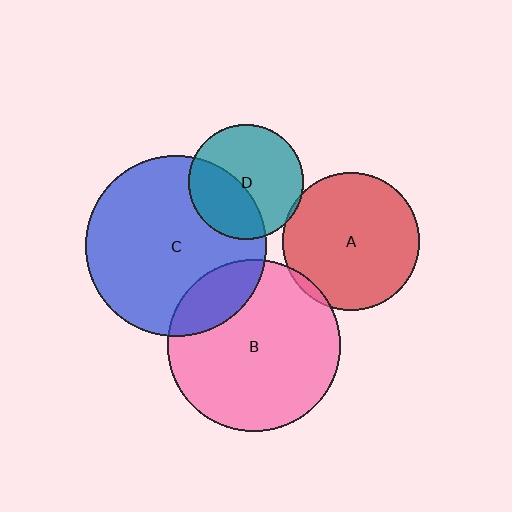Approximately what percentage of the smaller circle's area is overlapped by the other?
Approximately 5%.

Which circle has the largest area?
Circle C (blue).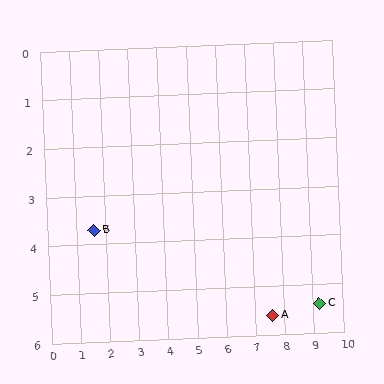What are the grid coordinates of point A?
Point A is at approximately (7.6, 5.6).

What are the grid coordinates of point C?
Point C is at approximately (9.2, 5.4).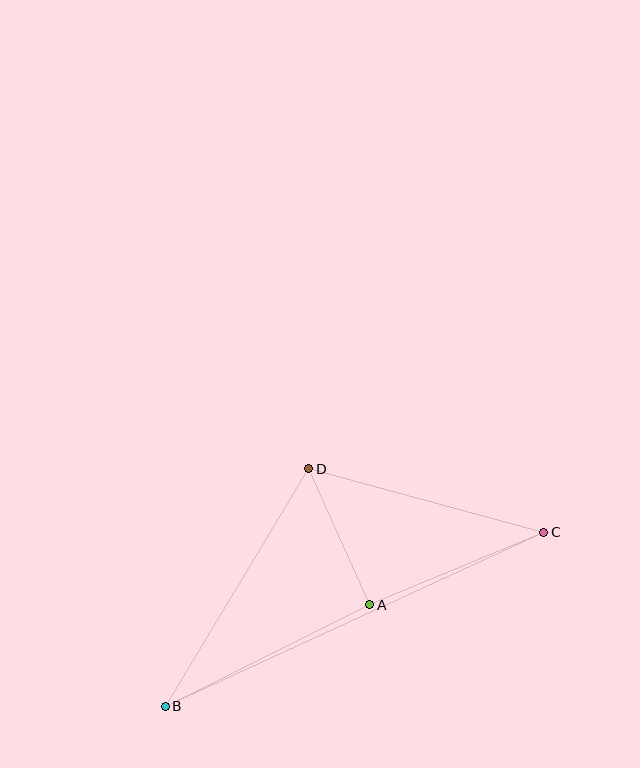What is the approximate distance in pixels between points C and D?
The distance between C and D is approximately 243 pixels.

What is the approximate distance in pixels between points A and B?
The distance between A and B is approximately 228 pixels.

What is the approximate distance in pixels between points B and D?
The distance between B and D is approximately 278 pixels.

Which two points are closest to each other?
Points A and D are closest to each other.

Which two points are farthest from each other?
Points B and C are farthest from each other.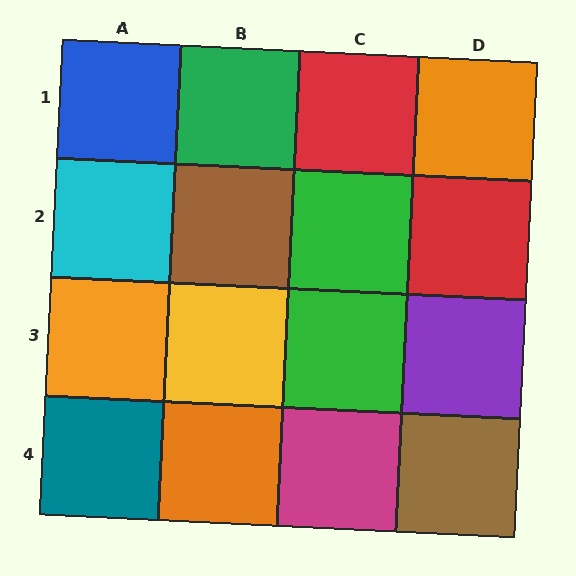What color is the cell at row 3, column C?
Green.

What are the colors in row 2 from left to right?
Cyan, brown, green, red.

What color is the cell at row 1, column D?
Orange.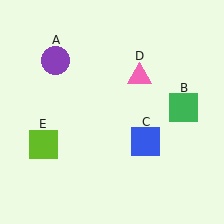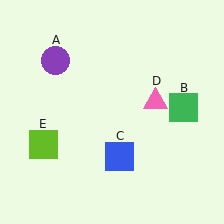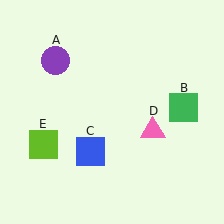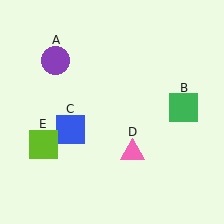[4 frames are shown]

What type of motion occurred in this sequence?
The blue square (object C), pink triangle (object D) rotated clockwise around the center of the scene.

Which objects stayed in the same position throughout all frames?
Purple circle (object A) and green square (object B) and lime square (object E) remained stationary.